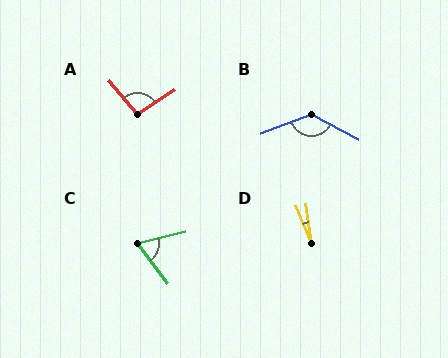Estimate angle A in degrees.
Approximately 96 degrees.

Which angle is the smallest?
D, at approximately 15 degrees.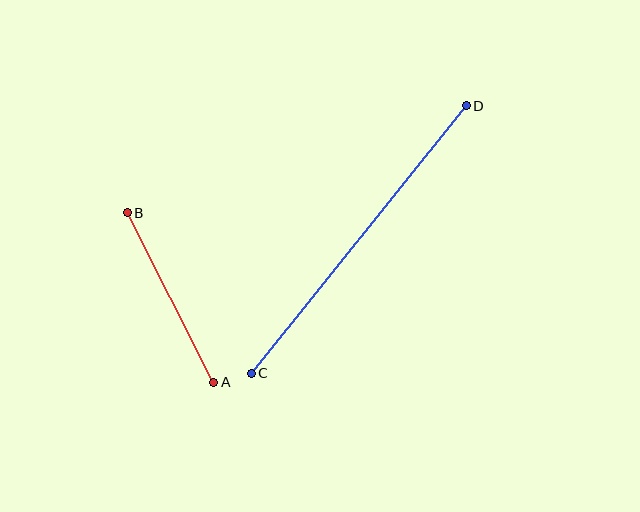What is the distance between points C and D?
The distance is approximately 343 pixels.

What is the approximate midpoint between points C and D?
The midpoint is at approximately (359, 239) pixels.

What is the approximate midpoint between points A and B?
The midpoint is at approximately (170, 298) pixels.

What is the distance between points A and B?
The distance is approximately 190 pixels.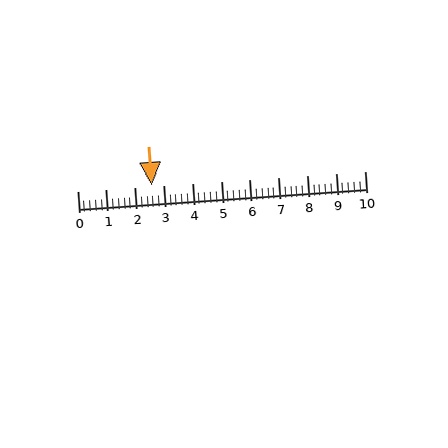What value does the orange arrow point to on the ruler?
The orange arrow points to approximately 2.6.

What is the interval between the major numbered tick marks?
The major tick marks are spaced 1 units apart.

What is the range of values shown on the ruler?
The ruler shows values from 0 to 10.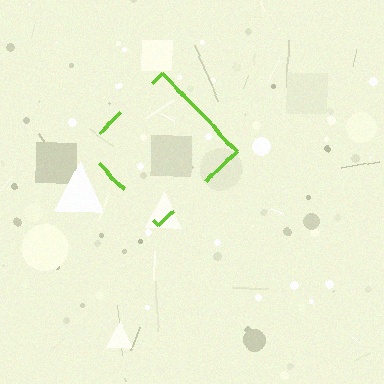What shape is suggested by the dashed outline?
The dashed outline suggests a diamond.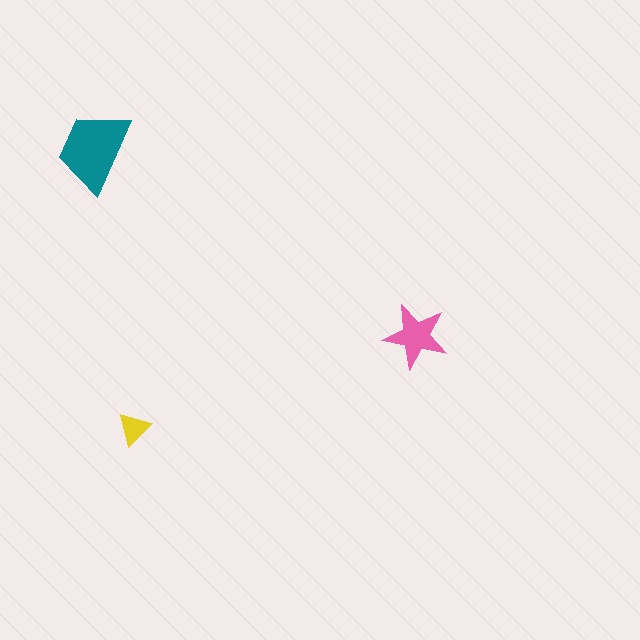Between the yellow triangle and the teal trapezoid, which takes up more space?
The teal trapezoid.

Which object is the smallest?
The yellow triangle.